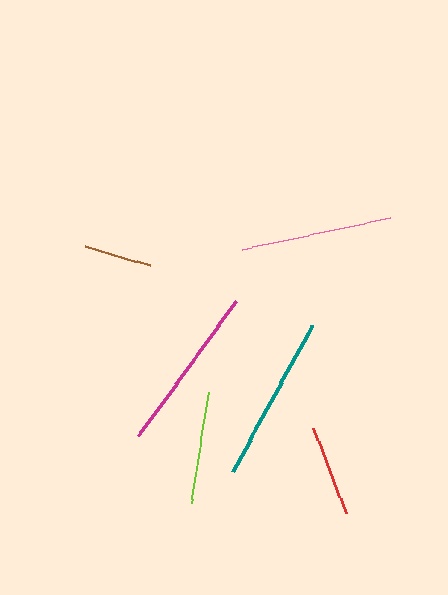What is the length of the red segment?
The red segment is approximately 90 pixels long.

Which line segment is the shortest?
The brown line is the shortest at approximately 68 pixels.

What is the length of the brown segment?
The brown segment is approximately 68 pixels long.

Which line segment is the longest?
The magenta line is the longest at approximately 167 pixels.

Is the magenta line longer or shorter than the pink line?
The magenta line is longer than the pink line.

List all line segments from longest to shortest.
From longest to shortest: magenta, teal, pink, lime, red, brown.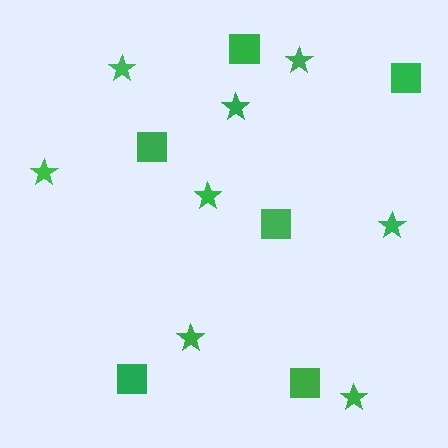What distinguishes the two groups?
There are 2 groups: one group of squares (6) and one group of stars (8).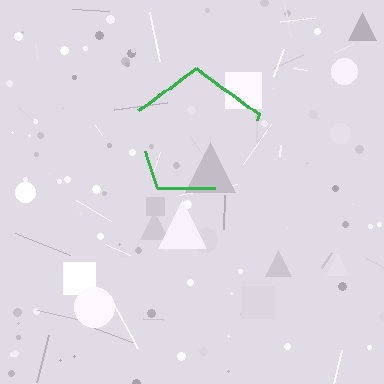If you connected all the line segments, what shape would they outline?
They would outline a pentagon.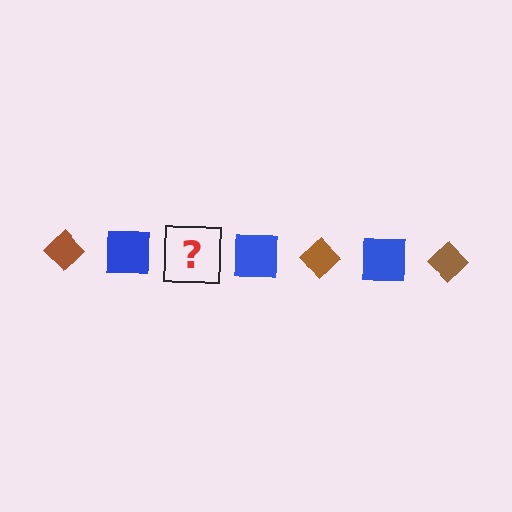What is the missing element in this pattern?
The missing element is a brown diamond.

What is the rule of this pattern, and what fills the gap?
The rule is that the pattern alternates between brown diamond and blue square. The gap should be filled with a brown diamond.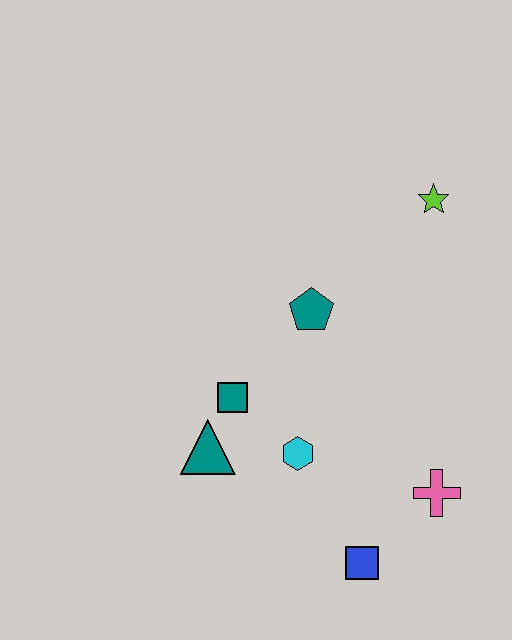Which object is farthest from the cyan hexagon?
The lime star is farthest from the cyan hexagon.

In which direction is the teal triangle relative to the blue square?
The teal triangle is to the left of the blue square.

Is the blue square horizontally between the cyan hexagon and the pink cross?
Yes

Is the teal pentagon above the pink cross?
Yes